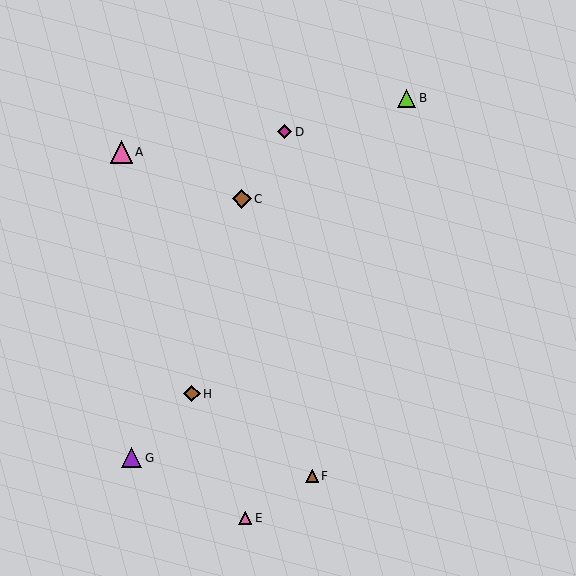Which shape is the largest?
The pink triangle (labeled A) is the largest.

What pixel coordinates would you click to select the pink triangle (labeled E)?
Click at (245, 518) to select the pink triangle E.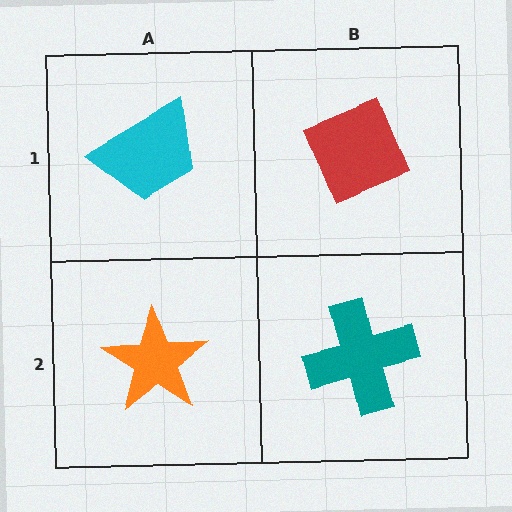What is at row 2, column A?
An orange star.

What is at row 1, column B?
A red diamond.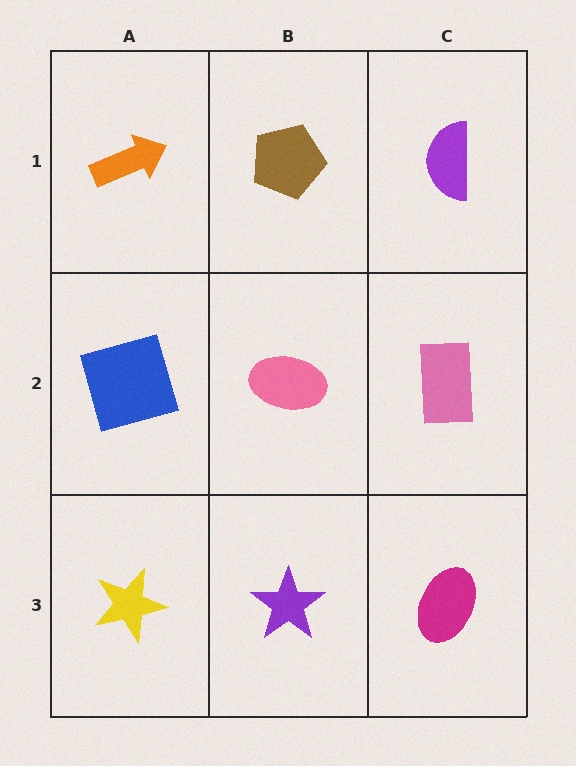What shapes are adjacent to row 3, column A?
A blue square (row 2, column A), a purple star (row 3, column B).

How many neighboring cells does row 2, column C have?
3.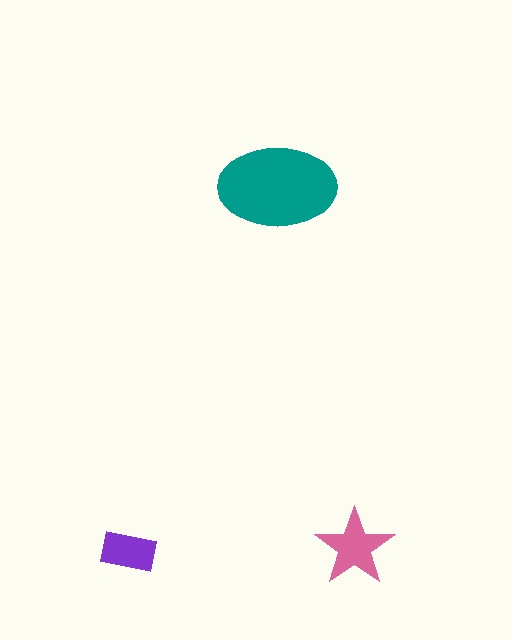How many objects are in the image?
There are 3 objects in the image.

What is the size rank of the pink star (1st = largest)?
2nd.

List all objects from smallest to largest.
The purple rectangle, the pink star, the teal ellipse.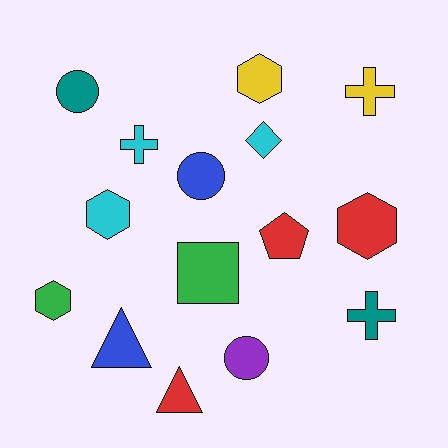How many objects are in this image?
There are 15 objects.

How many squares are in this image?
There is 1 square.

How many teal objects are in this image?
There are 2 teal objects.